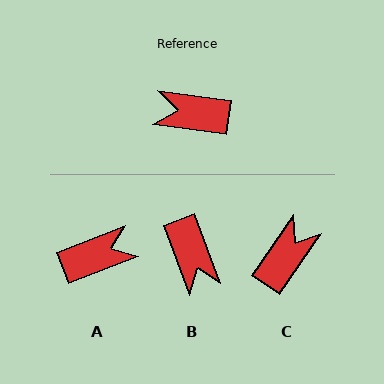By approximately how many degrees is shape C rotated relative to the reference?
Approximately 117 degrees clockwise.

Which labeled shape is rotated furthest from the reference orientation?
A, about 151 degrees away.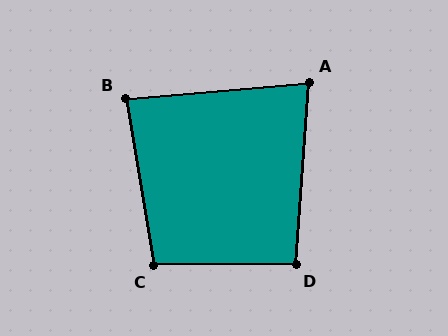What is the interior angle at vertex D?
Approximately 95 degrees (approximately right).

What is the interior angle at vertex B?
Approximately 85 degrees (approximately right).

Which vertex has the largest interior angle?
C, at approximately 99 degrees.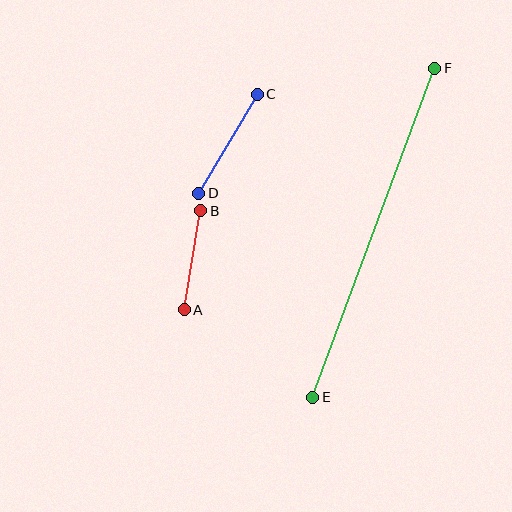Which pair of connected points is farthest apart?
Points E and F are farthest apart.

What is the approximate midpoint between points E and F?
The midpoint is at approximately (374, 233) pixels.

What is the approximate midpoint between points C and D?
The midpoint is at approximately (228, 144) pixels.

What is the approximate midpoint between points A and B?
The midpoint is at approximately (193, 260) pixels.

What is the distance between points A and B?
The distance is approximately 100 pixels.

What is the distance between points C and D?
The distance is approximately 115 pixels.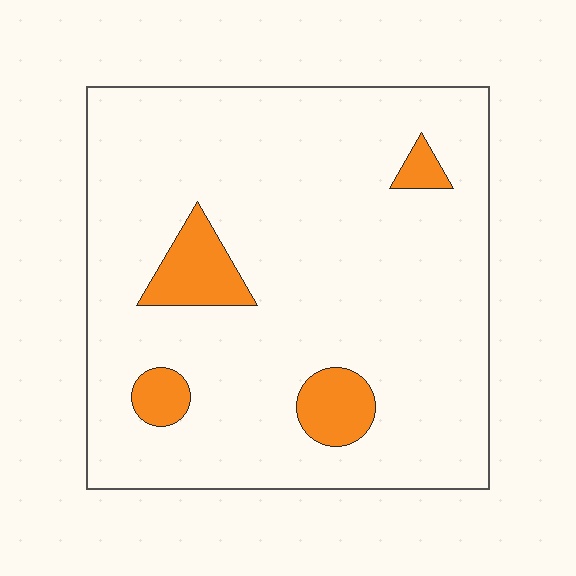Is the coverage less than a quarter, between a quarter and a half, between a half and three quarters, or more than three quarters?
Less than a quarter.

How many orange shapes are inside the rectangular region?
4.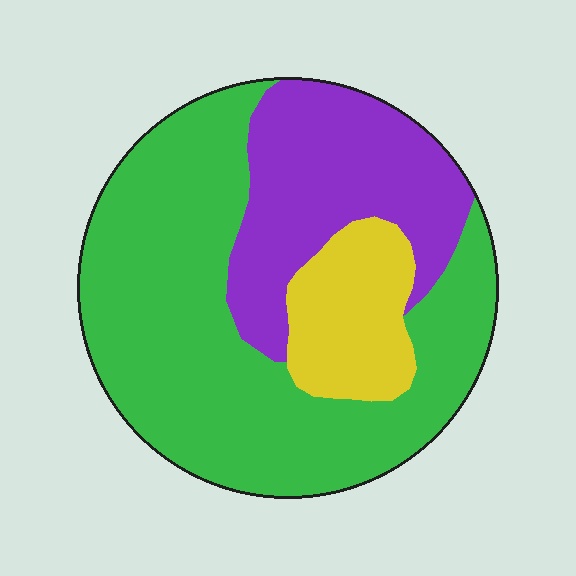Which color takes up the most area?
Green, at roughly 60%.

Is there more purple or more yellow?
Purple.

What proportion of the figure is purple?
Purple covers roughly 25% of the figure.